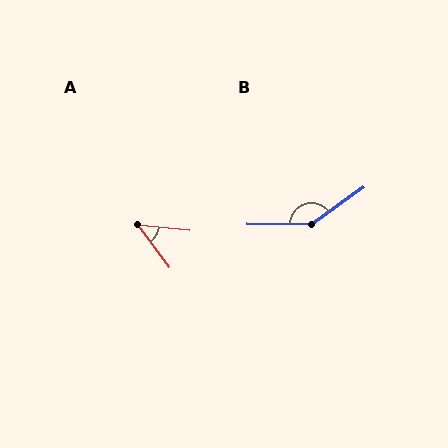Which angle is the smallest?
A, at approximately 49 degrees.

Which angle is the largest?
B, at approximately 144 degrees.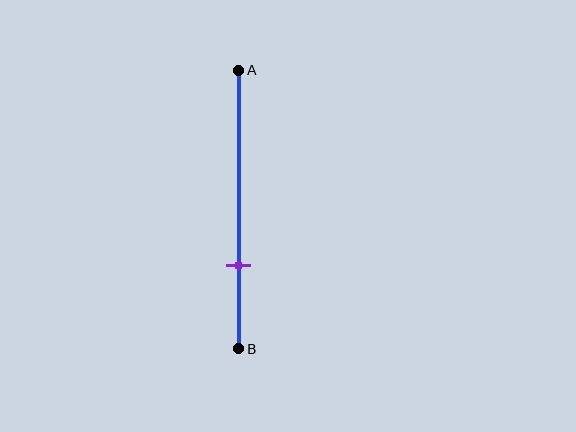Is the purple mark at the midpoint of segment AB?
No, the mark is at about 70% from A, not at the 50% midpoint.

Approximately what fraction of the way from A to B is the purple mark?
The purple mark is approximately 70% of the way from A to B.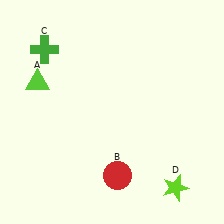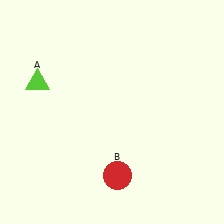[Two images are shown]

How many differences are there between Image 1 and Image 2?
There are 2 differences between the two images.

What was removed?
The lime star (D), the green cross (C) were removed in Image 2.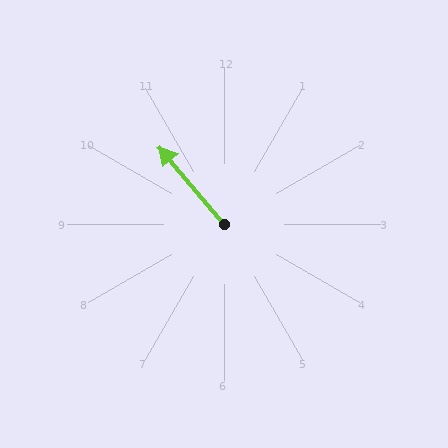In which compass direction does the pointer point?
Northwest.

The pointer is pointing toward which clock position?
Roughly 11 o'clock.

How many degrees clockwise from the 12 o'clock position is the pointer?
Approximately 320 degrees.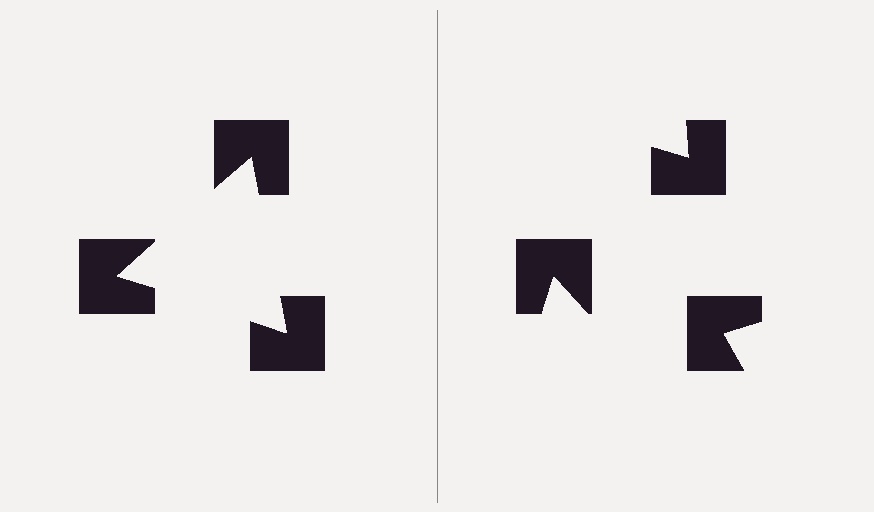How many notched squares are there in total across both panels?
6 — 3 on each side.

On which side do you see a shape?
An illusory triangle appears on the left side. On the right side the wedge cuts are rotated, so no coherent shape forms.